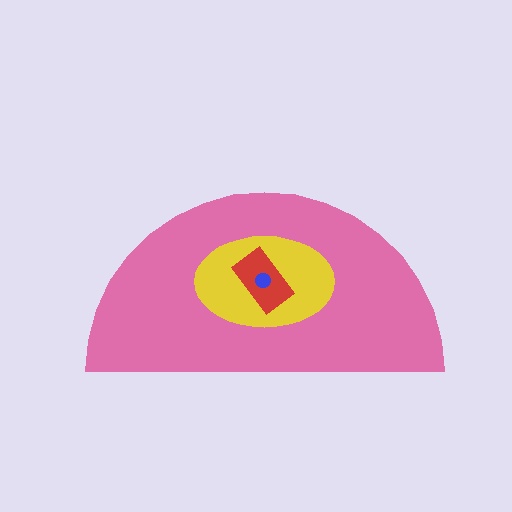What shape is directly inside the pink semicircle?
The yellow ellipse.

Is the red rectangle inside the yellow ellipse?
Yes.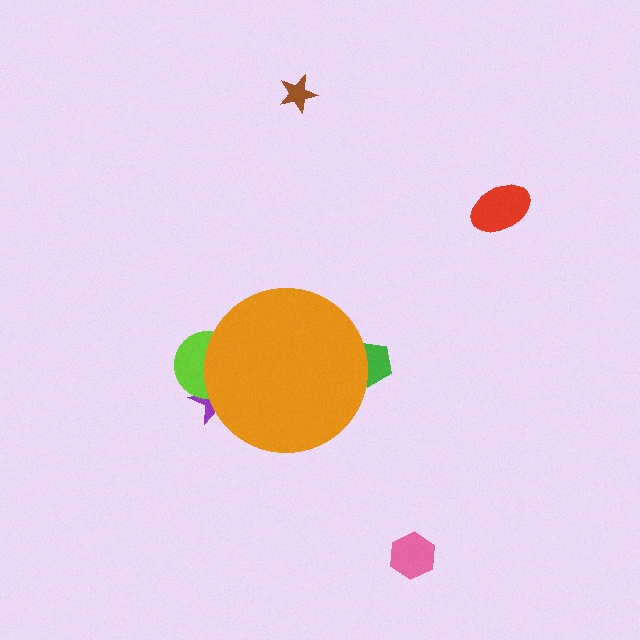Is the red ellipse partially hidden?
No, the red ellipse is fully visible.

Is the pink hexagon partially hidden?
No, the pink hexagon is fully visible.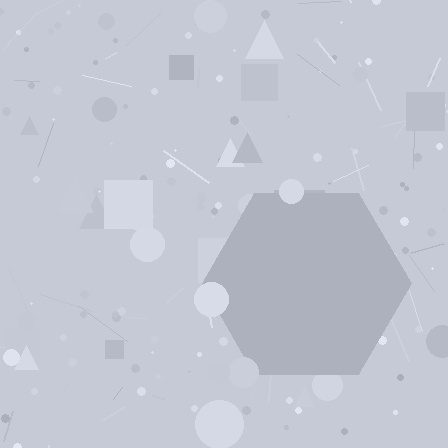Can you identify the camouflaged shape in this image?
The camouflaged shape is a hexagon.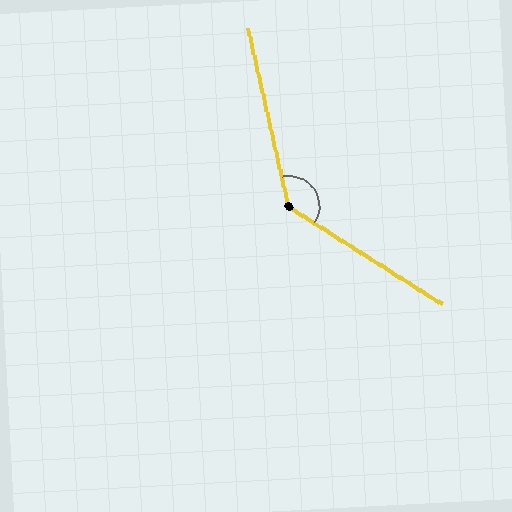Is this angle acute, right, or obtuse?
It is obtuse.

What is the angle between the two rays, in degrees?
Approximately 135 degrees.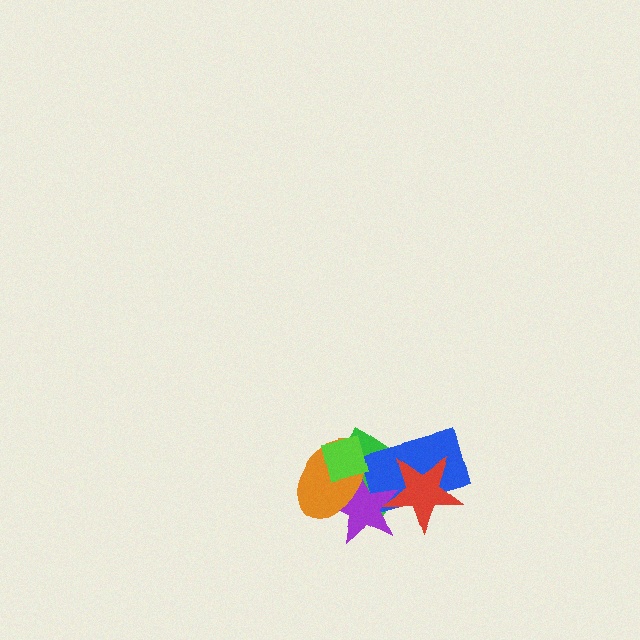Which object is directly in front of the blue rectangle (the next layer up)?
The purple star is directly in front of the blue rectangle.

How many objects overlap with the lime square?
3 objects overlap with the lime square.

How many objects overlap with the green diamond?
5 objects overlap with the green diamond.